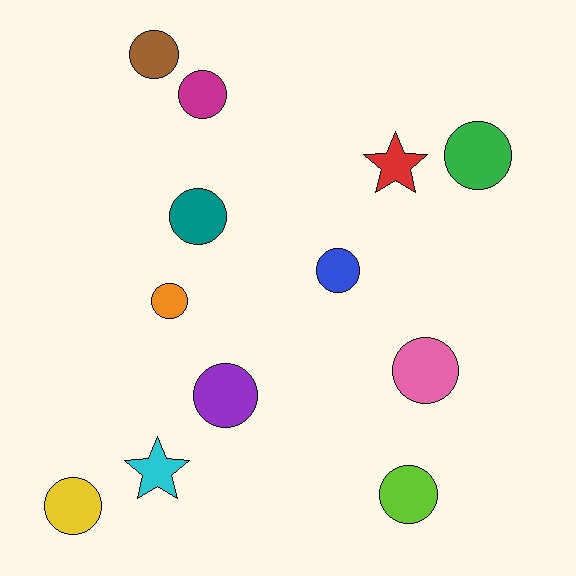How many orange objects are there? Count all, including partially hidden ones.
There is 1 orange object.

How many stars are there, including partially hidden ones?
There are 2 stars.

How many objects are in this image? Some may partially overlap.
There are 12 objects.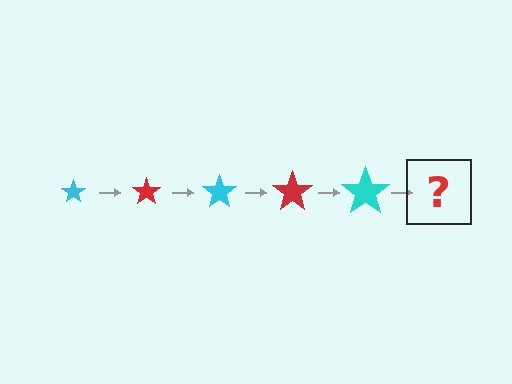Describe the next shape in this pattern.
It should be a red star, larger than the previous one.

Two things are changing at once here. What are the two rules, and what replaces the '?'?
The two rules are that the star grows larger each step and the color cycles through cyan and red. The '?' should be a red star, larger than the previous one.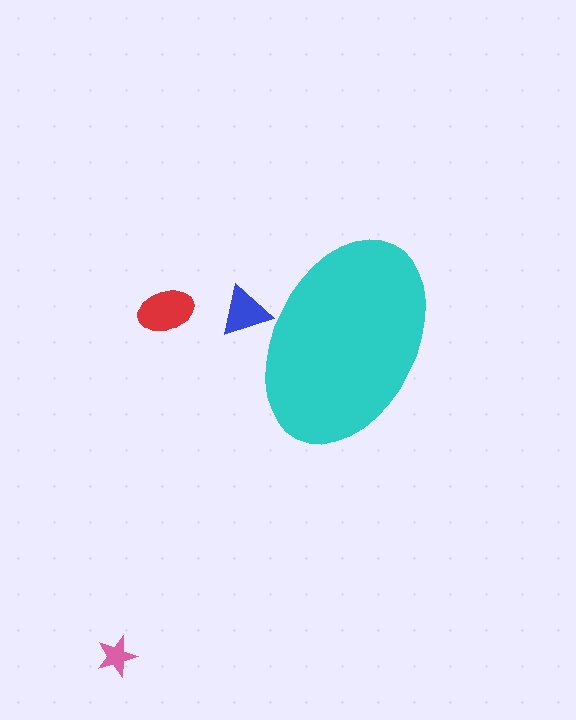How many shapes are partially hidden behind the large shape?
1 shape is partially hidden.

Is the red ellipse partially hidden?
No, the red ellipse is fully visible.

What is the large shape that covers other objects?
A cyan ellipse.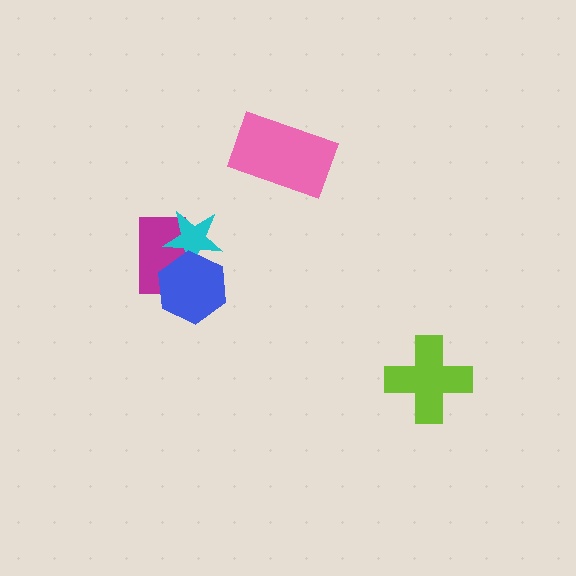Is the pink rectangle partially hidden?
No, no other shape covers it.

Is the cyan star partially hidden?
Yes, it is partially covered by another shape.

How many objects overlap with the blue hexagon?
2 objects overlap with the blue hexagon.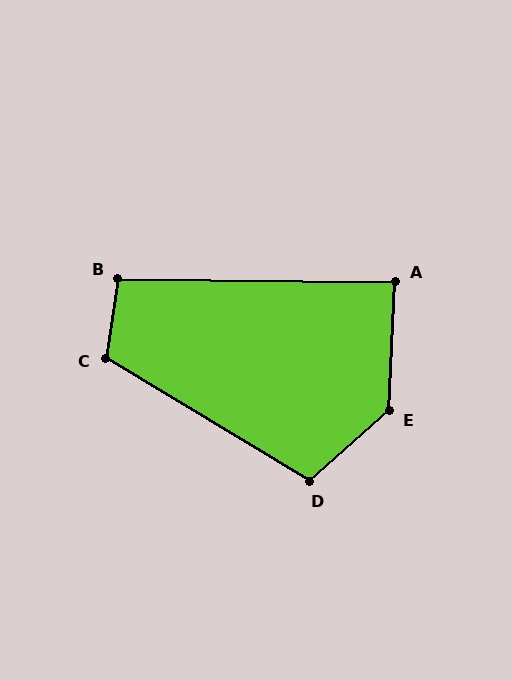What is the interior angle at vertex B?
Approximately 98 degrees (obtuse).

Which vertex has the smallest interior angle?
A, at approximately 88 degrees.